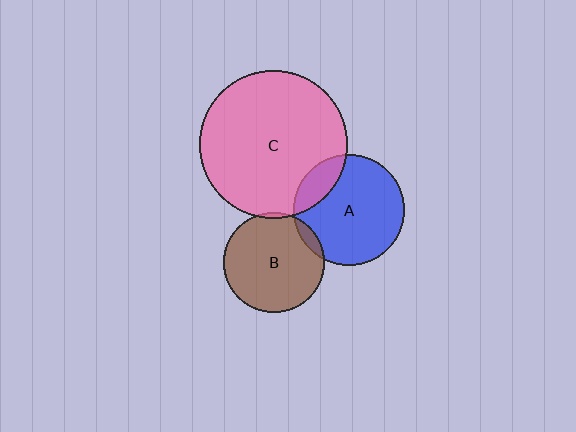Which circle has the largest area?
Circle C (pink).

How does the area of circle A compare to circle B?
Approximately 1.2 times.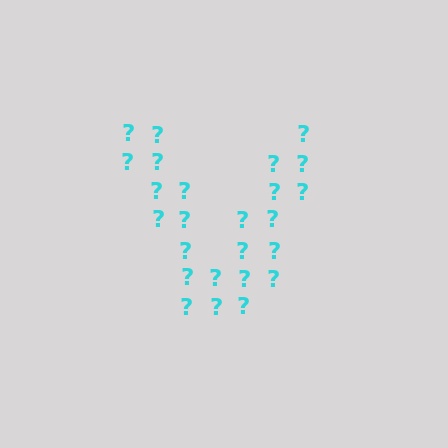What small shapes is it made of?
It is made of small question marks.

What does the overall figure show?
The overall figure shows the letter V.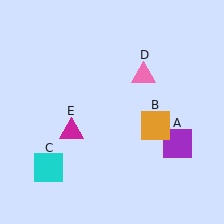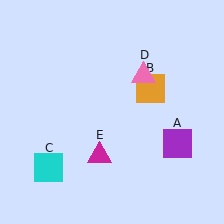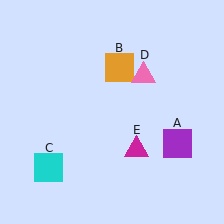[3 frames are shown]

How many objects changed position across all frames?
2 objects changed position: orange square (object B), magenta triangle (object E).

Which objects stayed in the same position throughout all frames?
Purple square (object A) and cyan square (object C) and pink triangle (object D) remained stationary.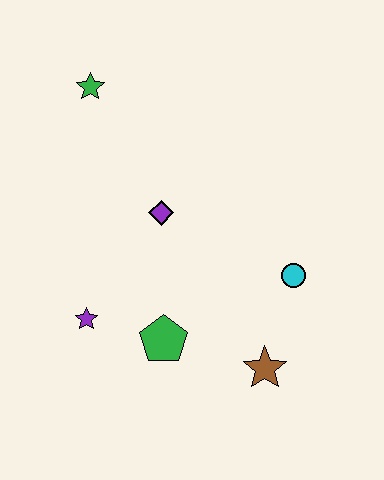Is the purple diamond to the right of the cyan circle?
No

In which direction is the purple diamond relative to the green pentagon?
The purple diamond is above the green pentagon.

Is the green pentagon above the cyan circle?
No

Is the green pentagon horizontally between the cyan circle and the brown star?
No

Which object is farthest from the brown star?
The green star is farthest from the brown star.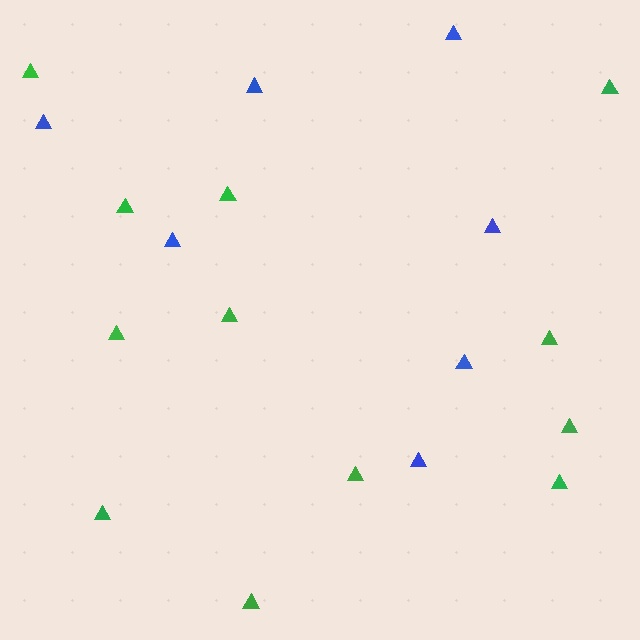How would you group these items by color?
There are 2 groups: one group of green triangles (12) and one group of blue triangles (7).